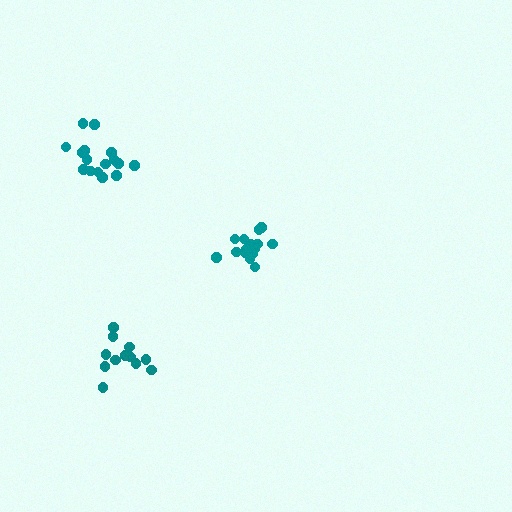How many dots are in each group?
Group 1: 12 dots, Group 2: 17 dots, Group 3: 16 dots (45 total).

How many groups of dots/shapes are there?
There are 3 groups.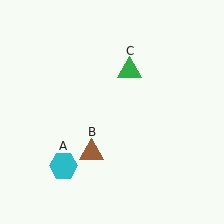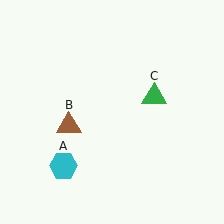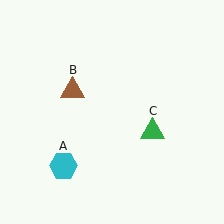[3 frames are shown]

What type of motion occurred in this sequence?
The brown triangle (object B), green triangle (object C) rotated clockwise around the center of the scene.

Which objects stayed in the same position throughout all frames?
Cyan hexagon (object A) remained stationary.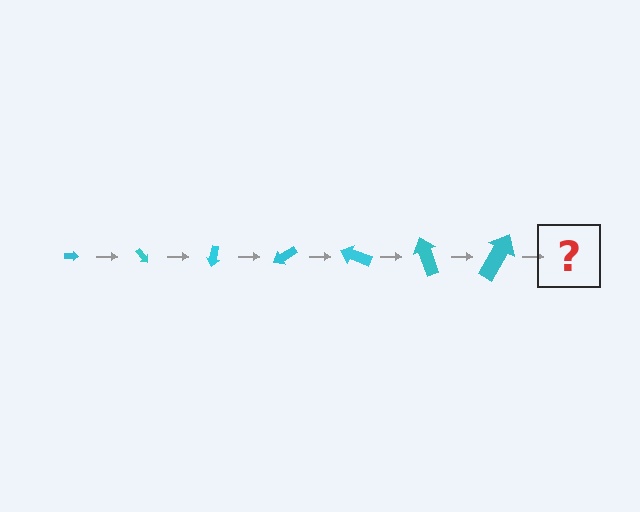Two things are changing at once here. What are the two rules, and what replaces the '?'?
The two rules are that the arrow grows larger each step and it rotates 50 degrees each step. The '?' should be an arrow, larger than the previous one and rotated 350 degrees from the start.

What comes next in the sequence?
The next element should be an arrow, larger than the previous one and rotated 350 degrees from the start.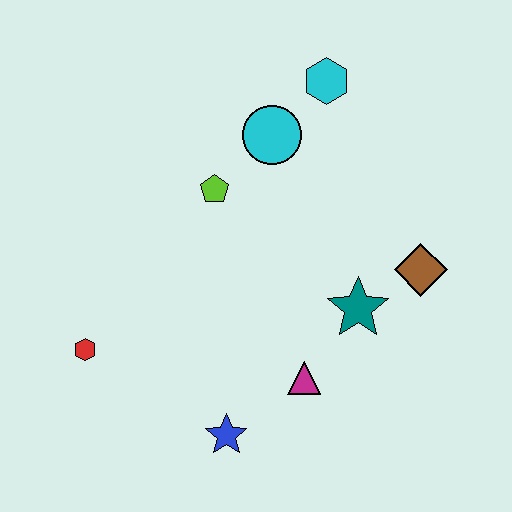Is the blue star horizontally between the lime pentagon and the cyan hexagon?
Yes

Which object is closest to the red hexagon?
The blue star is closest to the red hexagon.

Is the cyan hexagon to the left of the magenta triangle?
No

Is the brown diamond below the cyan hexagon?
Yes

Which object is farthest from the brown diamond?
The red hexagon is farthest from the brown diamond.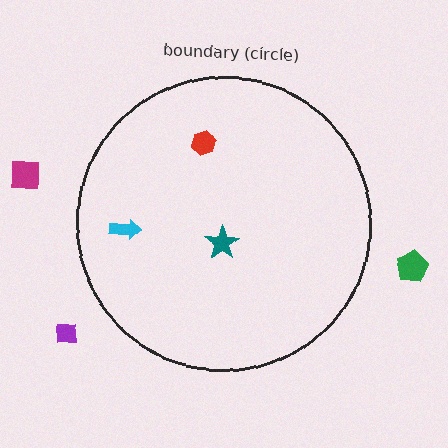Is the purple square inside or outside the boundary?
Outside.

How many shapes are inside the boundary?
3 inside, 3 outside.